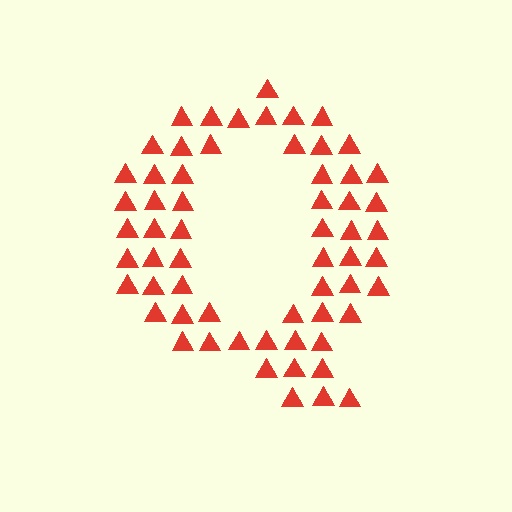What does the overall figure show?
The overall figure shows the letter Q.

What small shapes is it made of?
It is made of small triangles.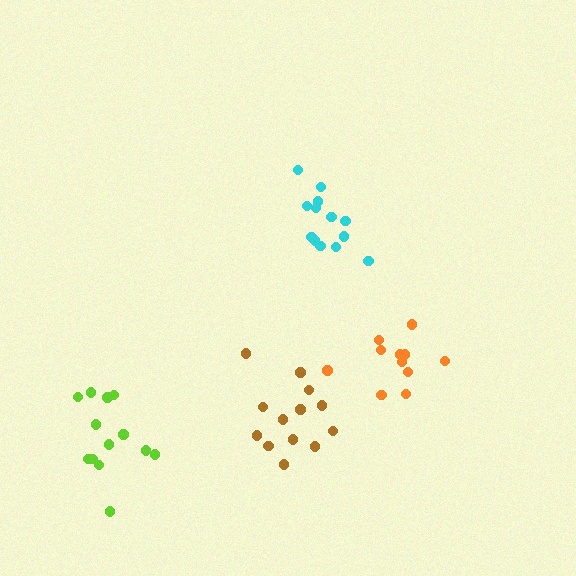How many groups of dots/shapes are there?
There are 4 groups.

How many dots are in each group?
Group 1: 11 dots, Group 2: 13 dots, Group 3: 13 dots, Group 4: 13 dots (50 total).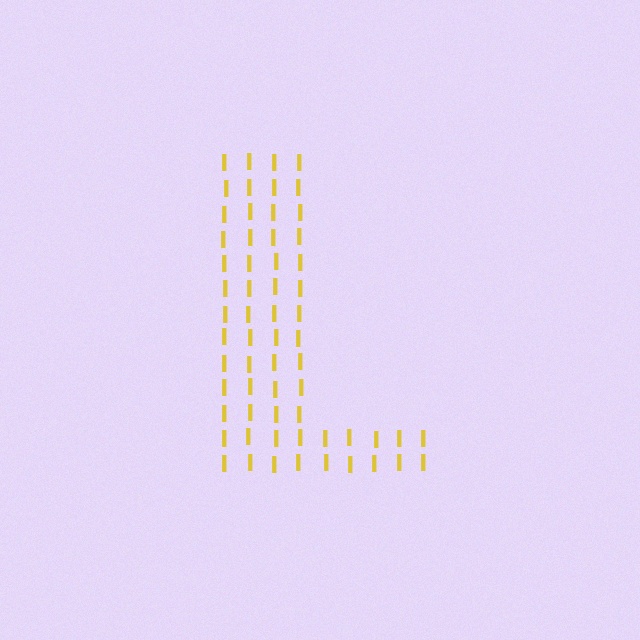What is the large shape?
The large shape is the letter L.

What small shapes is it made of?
It is made of small letter I's.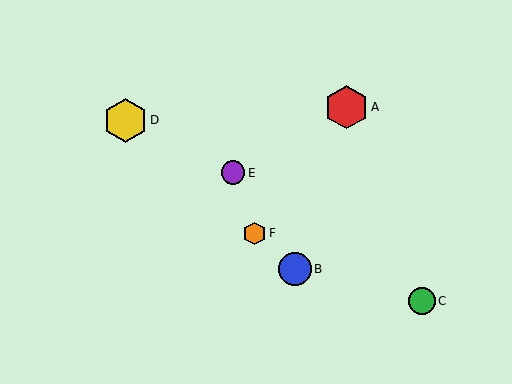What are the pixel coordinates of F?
Object F is at (254, 233).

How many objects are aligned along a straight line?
3 objects (B, D, F) are aligned along a straight line.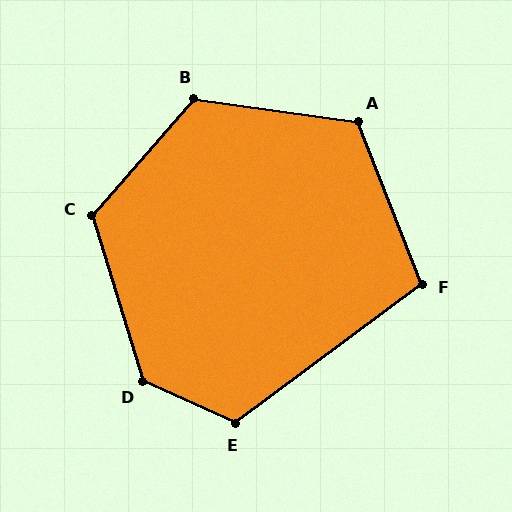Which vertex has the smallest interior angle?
F, at approximately 105 degrees.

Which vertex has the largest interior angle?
D, at approximately 132 degrees.